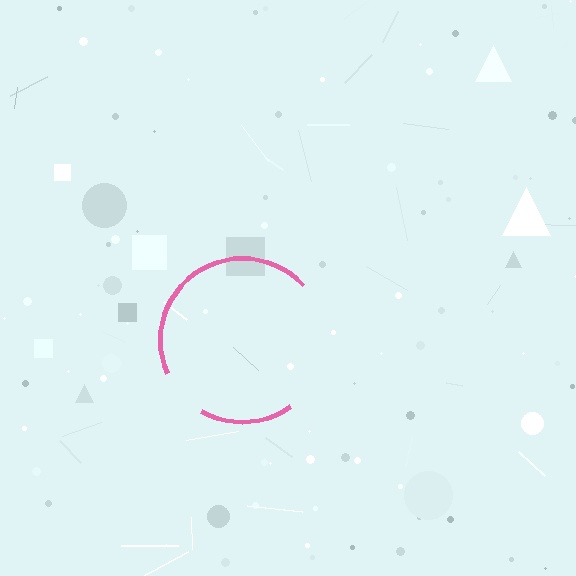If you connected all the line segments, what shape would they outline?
They would outline a circle.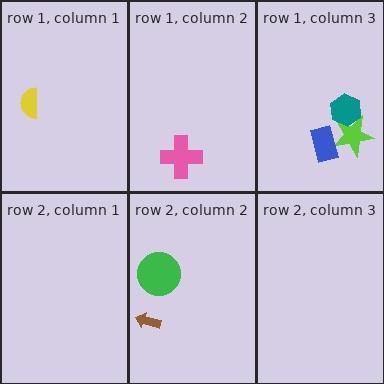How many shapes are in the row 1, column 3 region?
3.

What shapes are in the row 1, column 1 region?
The yellow semicircle.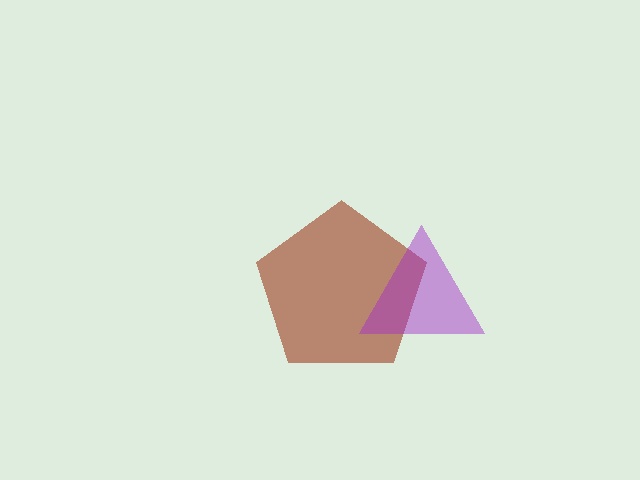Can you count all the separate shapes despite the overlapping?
Yes, there are 2 separate shapes.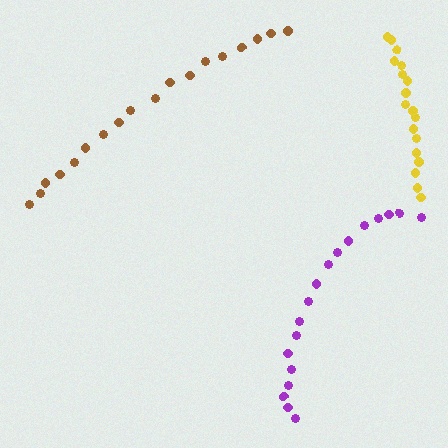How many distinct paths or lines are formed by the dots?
There are 3 distinct paths.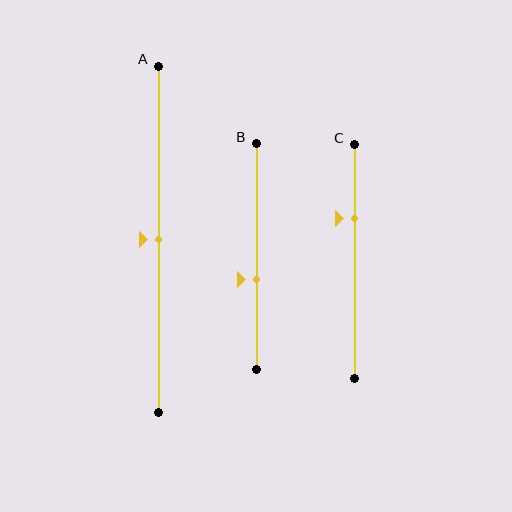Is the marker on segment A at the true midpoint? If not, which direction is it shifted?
Yes, the marker on segment A is at the true midpoint.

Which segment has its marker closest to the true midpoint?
Segment A has its marker closest to the true midpoint.